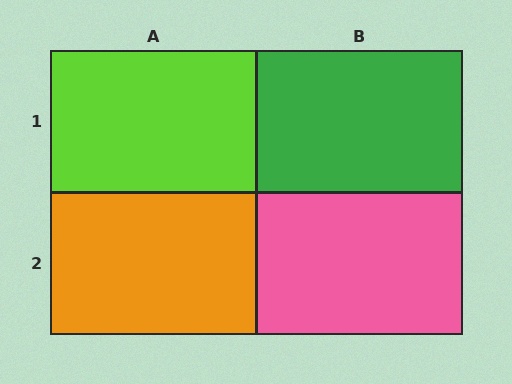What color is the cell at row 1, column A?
Lime.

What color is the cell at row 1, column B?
Green.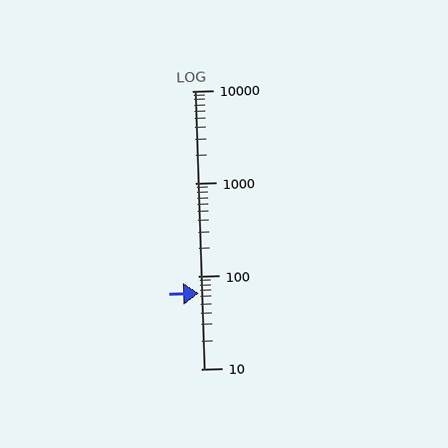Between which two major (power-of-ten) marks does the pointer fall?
The pointer is between 10 and 100.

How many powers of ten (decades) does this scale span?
The scale spans 3 decades, from 10 to 10000.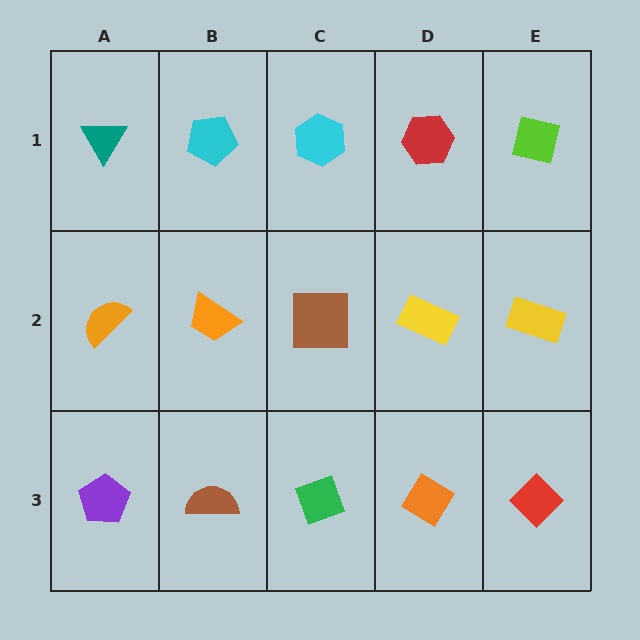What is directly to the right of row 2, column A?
An orange trapezoid.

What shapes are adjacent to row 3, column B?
An orange trapezoid (row 2, column B), a purple pentagon (row 3, column A), a green diamond (row 3, column C).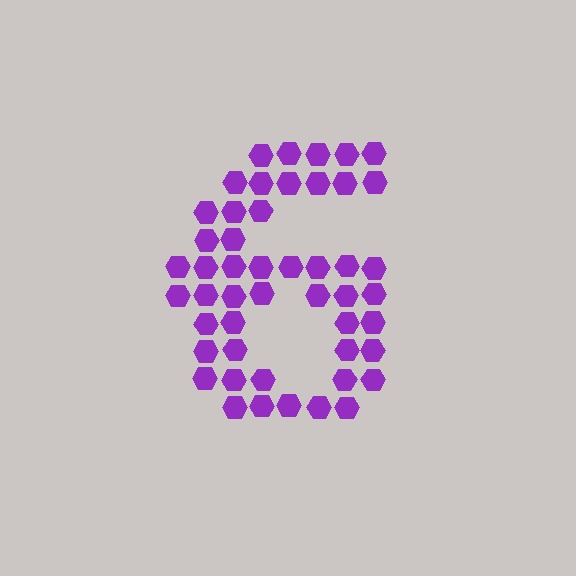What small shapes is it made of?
It is made of small hexagons.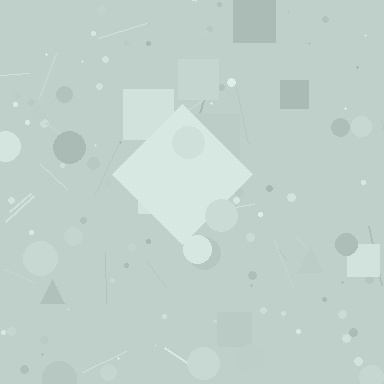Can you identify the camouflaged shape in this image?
The camouflaged shape is a diamond.